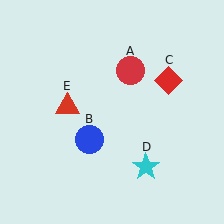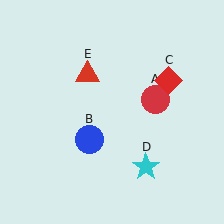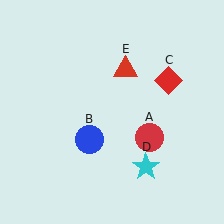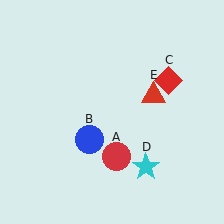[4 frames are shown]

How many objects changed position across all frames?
2 objects changed position: red circle (object A), red triangle (object E).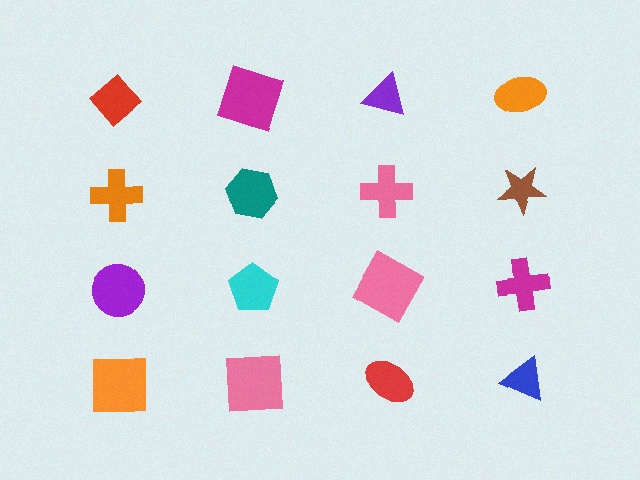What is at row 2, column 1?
An orange cross.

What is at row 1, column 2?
A magenta square.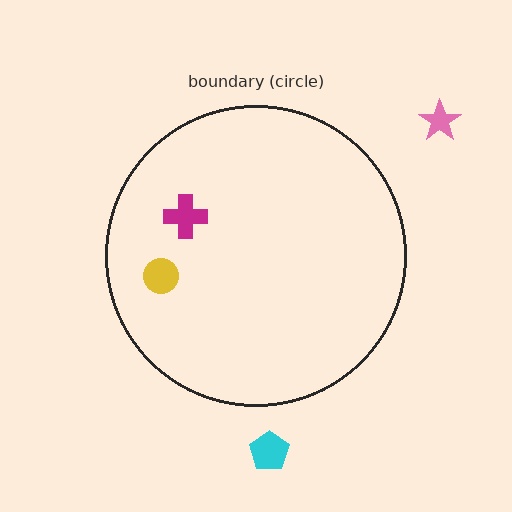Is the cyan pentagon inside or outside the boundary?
Outside.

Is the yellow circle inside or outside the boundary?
Inside.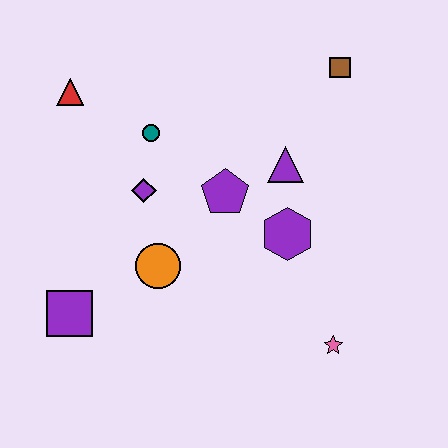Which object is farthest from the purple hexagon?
The red triangle is farthest from the purple hexagon.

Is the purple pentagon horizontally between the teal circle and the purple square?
No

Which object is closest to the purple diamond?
The teal circle is closest to the purple diamond.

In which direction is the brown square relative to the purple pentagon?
The brown square is above the purple pentagon.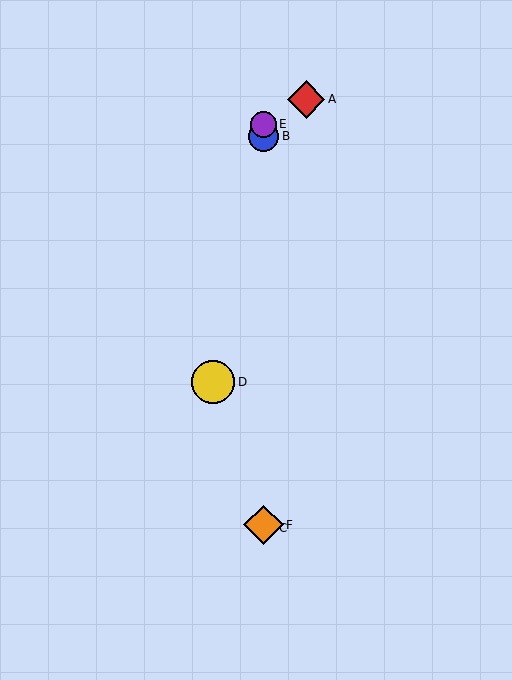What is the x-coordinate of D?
Object D is at x≈213.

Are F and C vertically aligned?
Yes, both are at x≈263.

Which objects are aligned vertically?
Objects B, C, E, F are aligned vertically.